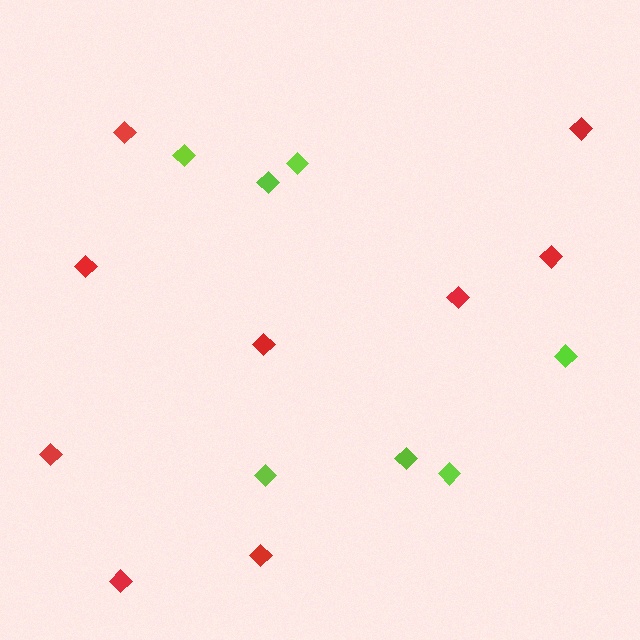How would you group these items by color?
There are 2 groups: one group of red diamonds (9) and one group of lime diamonds (7).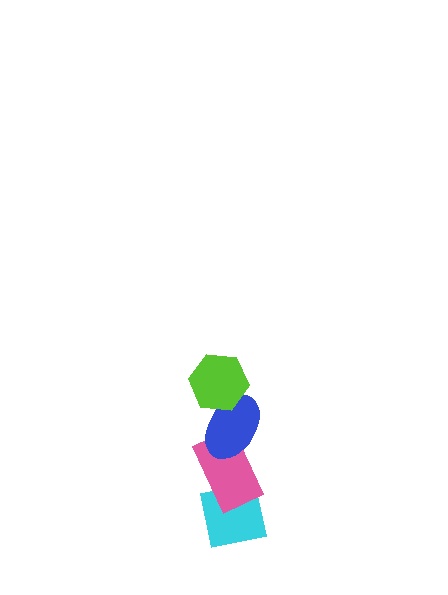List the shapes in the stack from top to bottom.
From top to bottom: the lime hexagon, the blue ellipse, the pink rectangle, the cyan square.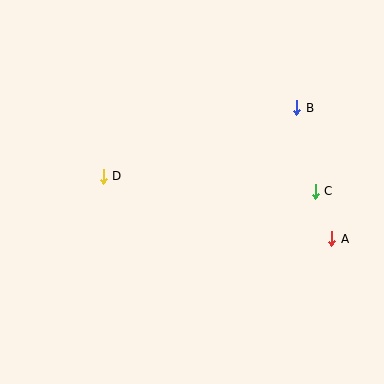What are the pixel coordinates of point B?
Point B is at (296, 107).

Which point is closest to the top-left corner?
Point D is closest to the top-left corner.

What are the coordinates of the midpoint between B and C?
The midpoint between B and C is at (306, 149).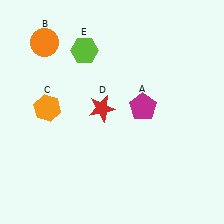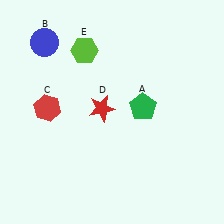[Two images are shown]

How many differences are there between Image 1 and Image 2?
There are 3 differences between the two images.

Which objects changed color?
A changed from magenta to green. B changed from orange to blue. C changed from orange to red.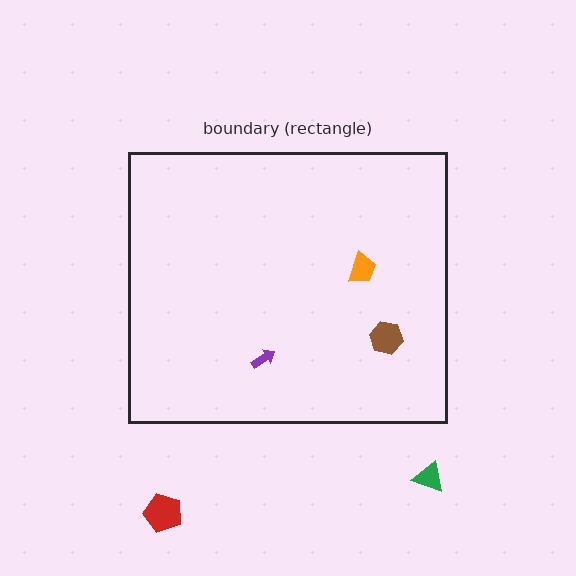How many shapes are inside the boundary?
3 inside, 2 outside.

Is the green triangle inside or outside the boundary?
Outside.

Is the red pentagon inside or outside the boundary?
Outside.